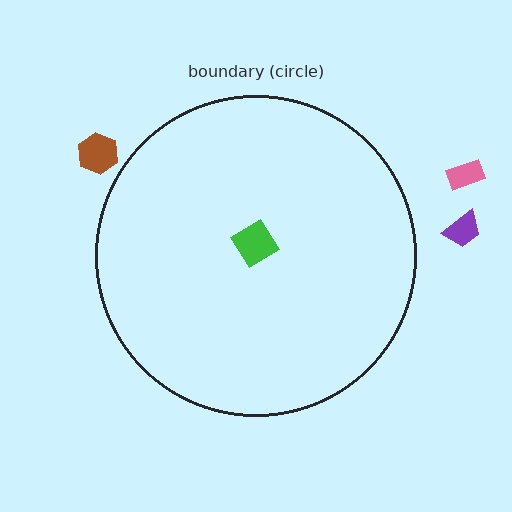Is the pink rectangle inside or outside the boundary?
Outside.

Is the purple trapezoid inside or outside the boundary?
Outside.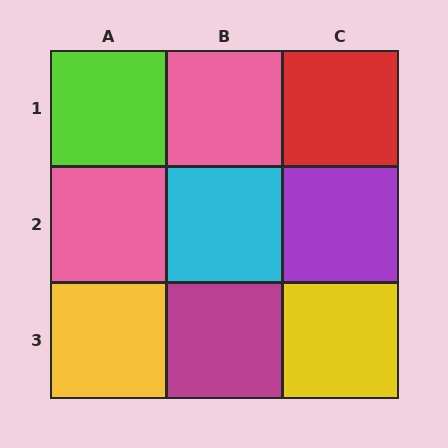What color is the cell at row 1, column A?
Lime.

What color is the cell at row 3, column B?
Magenta.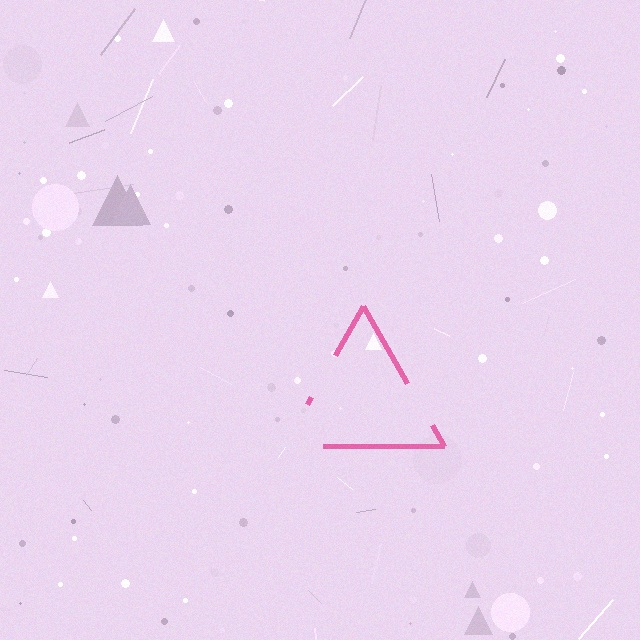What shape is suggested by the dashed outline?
The dashed outline suggests a triangle.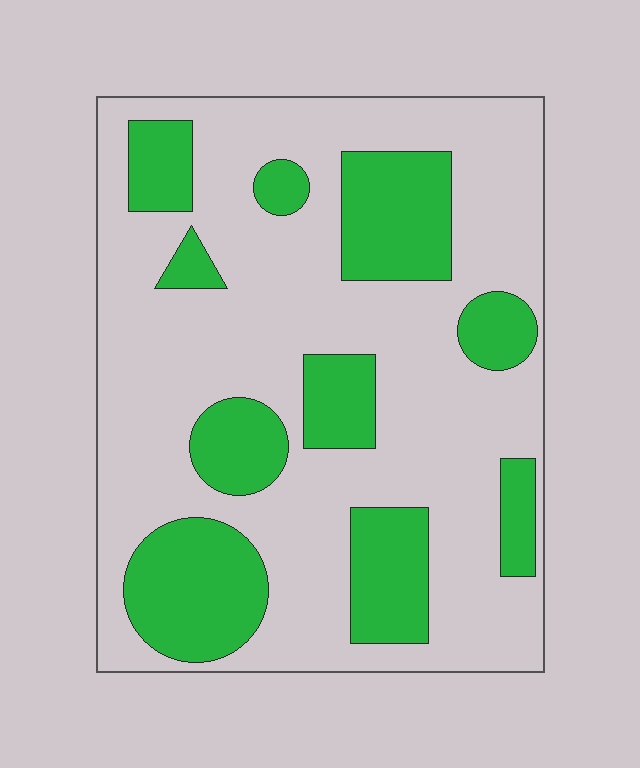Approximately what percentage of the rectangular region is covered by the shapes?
Approximately 30%.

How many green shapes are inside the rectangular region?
10.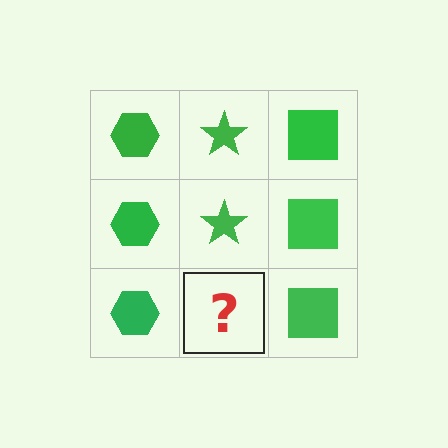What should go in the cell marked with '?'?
The missing cell should contain a green star.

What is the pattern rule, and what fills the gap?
The rule is that each column has a consistent shape. The gap should be filled with a green star.